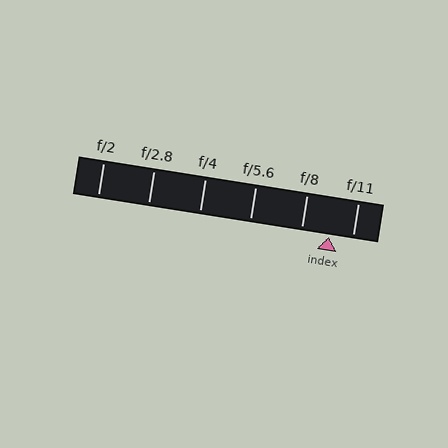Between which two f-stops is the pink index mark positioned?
The index mark is between f/8 and f/11.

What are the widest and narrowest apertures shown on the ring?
The widest aperture shown is f/2 and the narrowest is f/11.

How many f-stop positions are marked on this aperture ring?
There are 6 f-stop positions marked.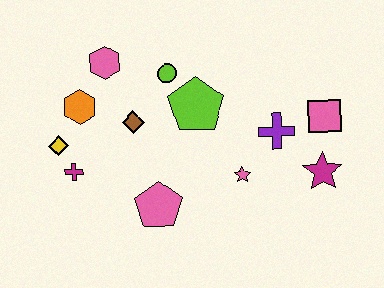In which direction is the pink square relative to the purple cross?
The pink square is to the right of the purple cross.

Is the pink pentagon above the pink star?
No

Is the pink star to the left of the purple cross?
Yes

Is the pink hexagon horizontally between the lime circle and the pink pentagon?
No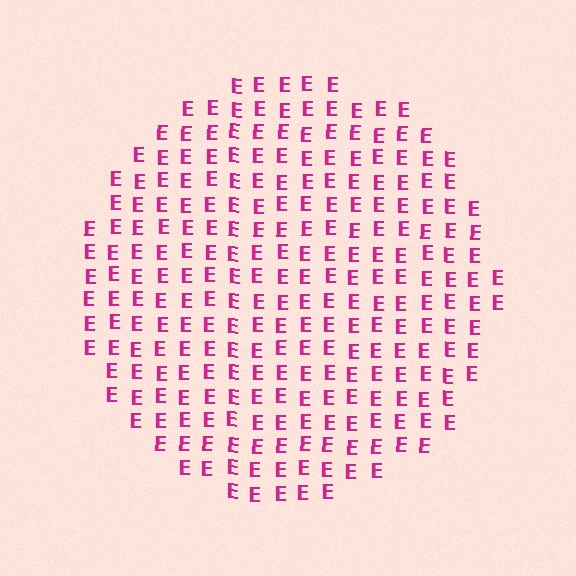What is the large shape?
The large shape is a circle.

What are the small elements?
The small elements are letter E's.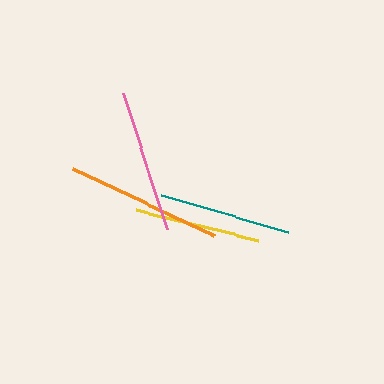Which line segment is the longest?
The orange line is the longest at approximately 157 pixels.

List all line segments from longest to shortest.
From longest to shortest: orange, pink, teal, yellow.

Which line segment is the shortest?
The yellow line is the shortest at approximately 127 pixels.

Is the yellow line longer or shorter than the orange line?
The orange line is longer than the yellow line.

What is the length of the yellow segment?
The yellow segment is approximately 127 pixels long.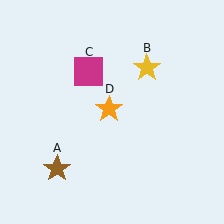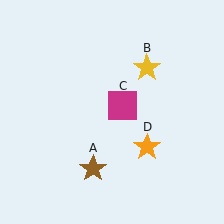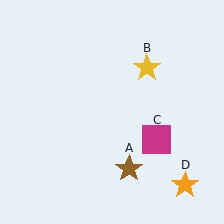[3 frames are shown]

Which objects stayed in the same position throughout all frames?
Yellow star (object B) remained stationary.